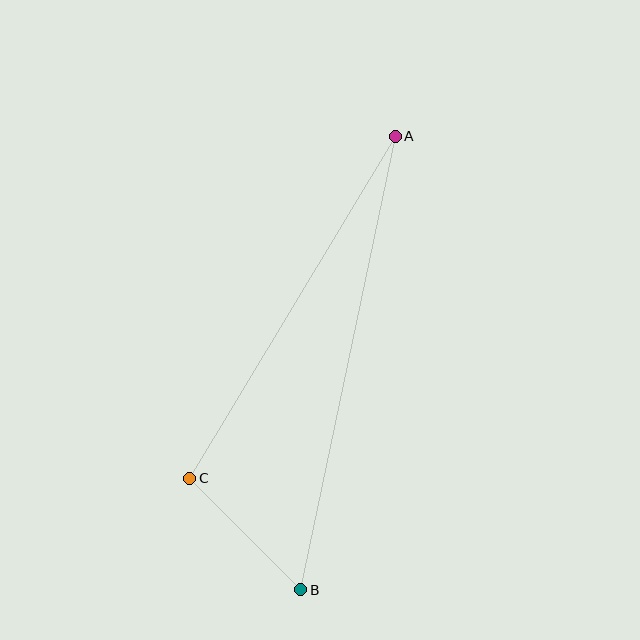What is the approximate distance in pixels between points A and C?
The distance between A and C is approximately 399 pixels.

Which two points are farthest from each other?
Points A and B are farthest from each other.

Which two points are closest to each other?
Points B and C are closest to each other.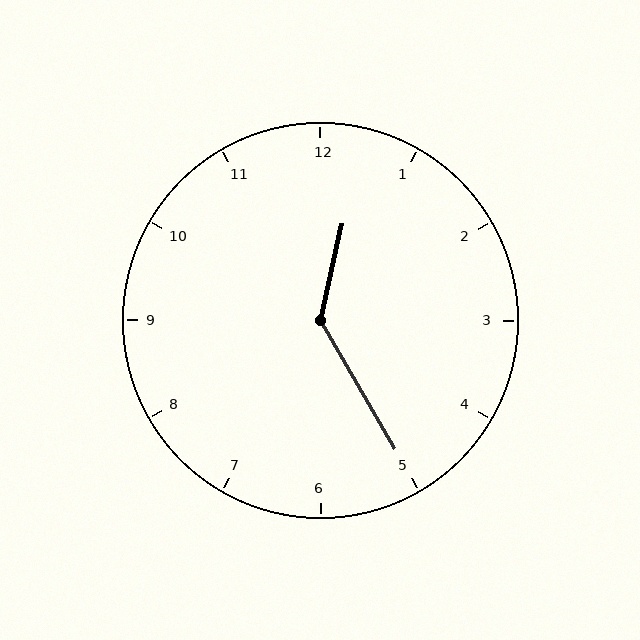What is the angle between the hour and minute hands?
Approximately 138 degrees.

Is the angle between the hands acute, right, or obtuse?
It is obtuse.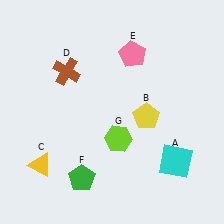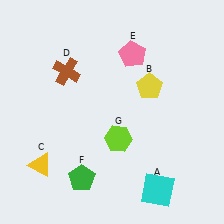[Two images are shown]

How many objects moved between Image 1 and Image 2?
2 objects moved between the two images.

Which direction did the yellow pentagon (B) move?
The yellow pentagon (B) moved up.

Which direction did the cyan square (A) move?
The cyan square (A) moved down.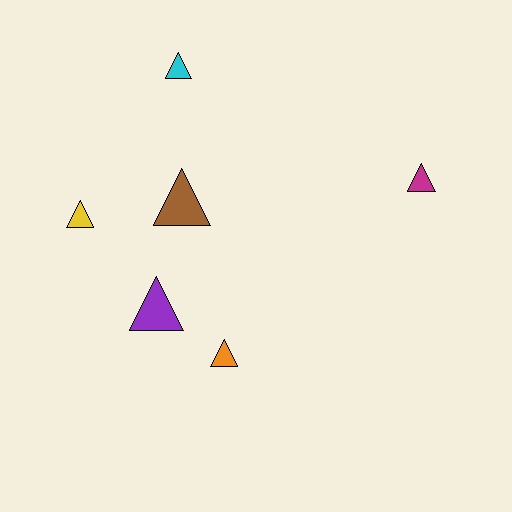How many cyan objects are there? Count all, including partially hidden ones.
There is 1 cyan object.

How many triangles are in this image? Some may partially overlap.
There are 6 triangles.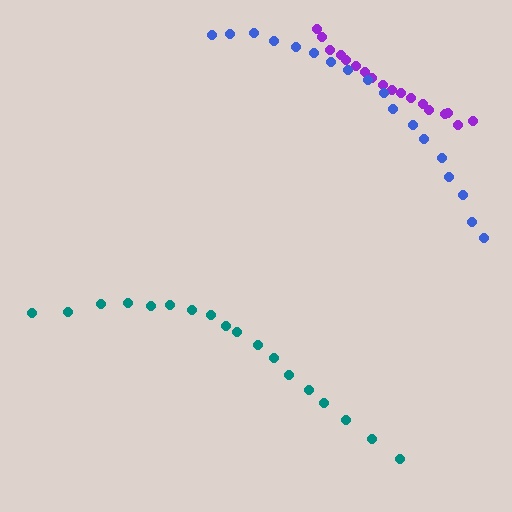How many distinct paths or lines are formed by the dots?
There are 3 distinct paths.